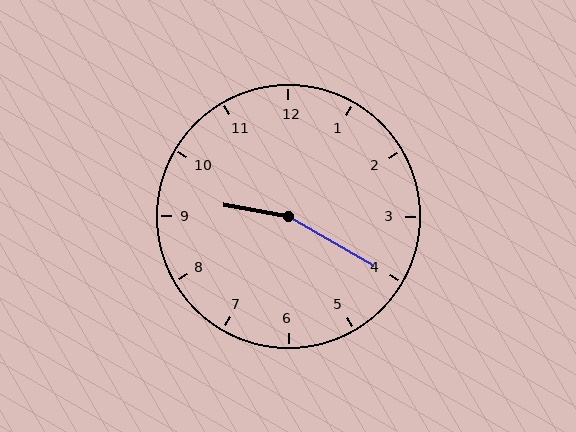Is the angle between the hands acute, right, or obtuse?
It is obtuse.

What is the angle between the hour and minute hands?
Approximately 160 degrees.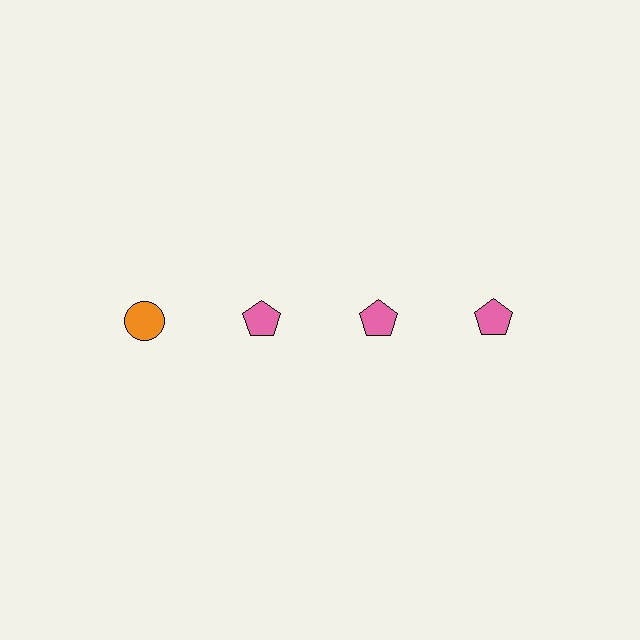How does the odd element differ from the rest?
It differs in both color (orange instead of pink) and shape (circle instead of pentagon).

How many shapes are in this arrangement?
There are 4 shapes arranged in a grid pattern.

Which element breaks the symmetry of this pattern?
The orange circle in the top row, leftmost column breaks the symmetry. All other shapes are pink pentagons.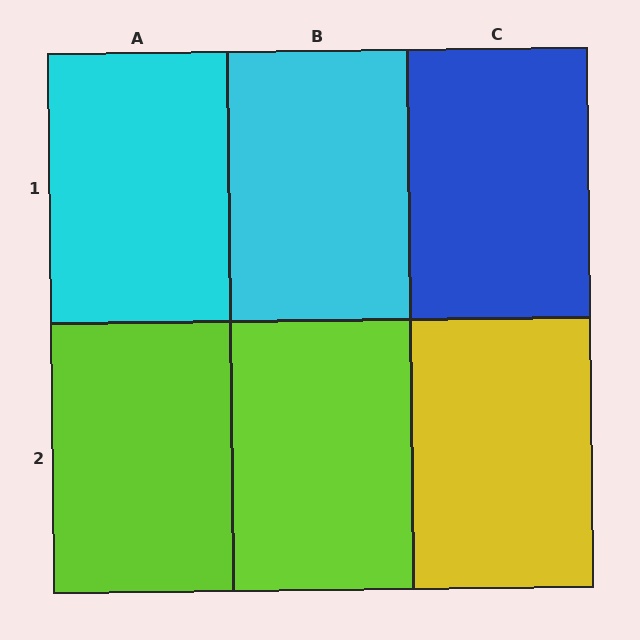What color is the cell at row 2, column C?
Yellow.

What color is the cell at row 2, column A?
Lime.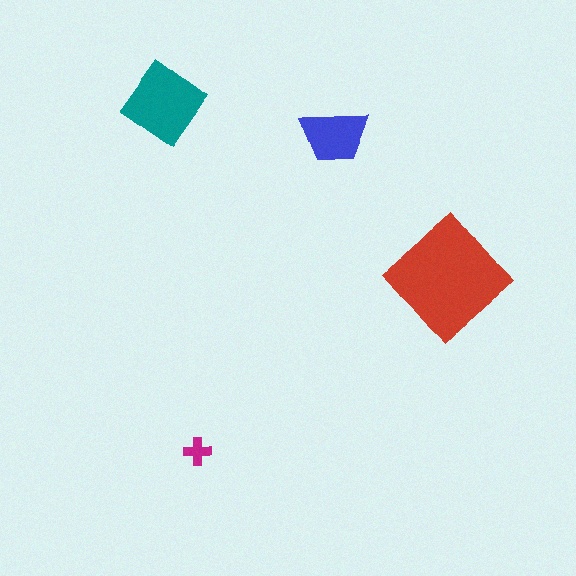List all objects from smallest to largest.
The magenta cross, the blue trapezoid, the teal diamond, the red diamond.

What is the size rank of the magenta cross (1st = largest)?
4th.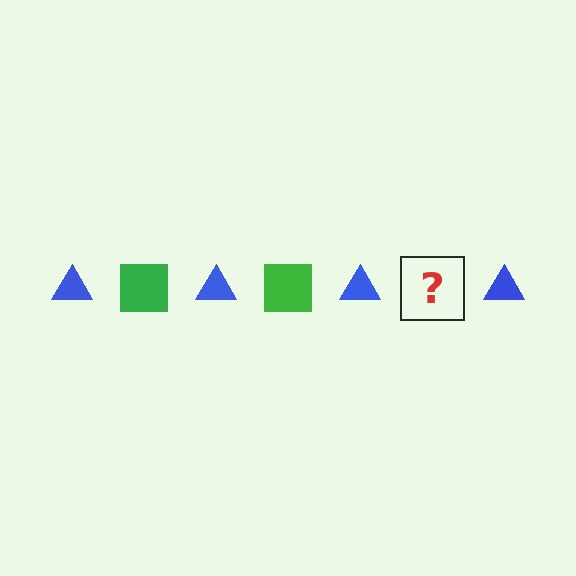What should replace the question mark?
The question mark should be replaced with a green square.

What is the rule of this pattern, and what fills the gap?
The rule is that the pattern alternates between blue triangle and green square. The gap should be filled with a green square.